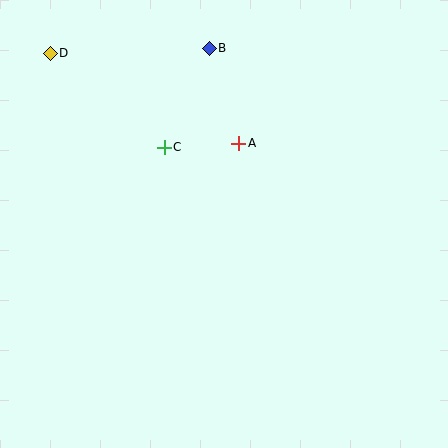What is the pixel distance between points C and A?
The distance between C and A is 74 pixels.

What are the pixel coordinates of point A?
Point A is at (239, 143).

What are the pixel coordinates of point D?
Point D is at (50, 53).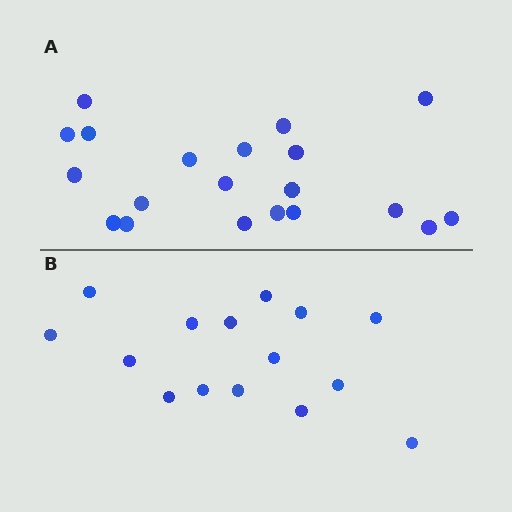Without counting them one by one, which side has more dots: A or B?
Region A (the top region) has more dots.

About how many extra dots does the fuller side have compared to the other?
Region A has about 5 more dots than region B.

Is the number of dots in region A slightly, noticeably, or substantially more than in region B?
Region A has noticeably more, but not dramatically so. The ratio is roughly 1.3 to 1.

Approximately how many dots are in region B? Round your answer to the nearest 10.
About 20 dots. (The exact count is 15, which rounds to 20.)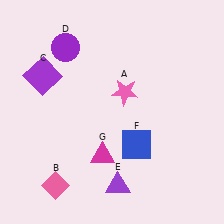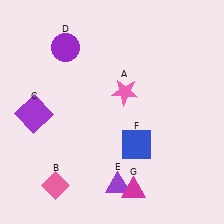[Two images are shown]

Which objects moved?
The objects that moved are: the purple square (C), the magenta triangle (G).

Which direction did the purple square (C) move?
The purple square (C) moved down.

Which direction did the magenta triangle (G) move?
The magenta triangle (G) moved down.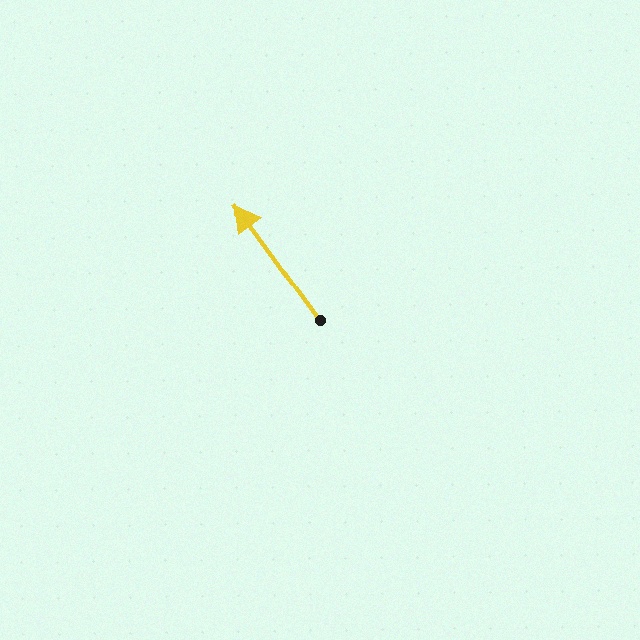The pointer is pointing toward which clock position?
Roughly 11 o'clock.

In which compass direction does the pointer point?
Northwest.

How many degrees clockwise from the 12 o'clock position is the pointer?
Approximately 324 degrees.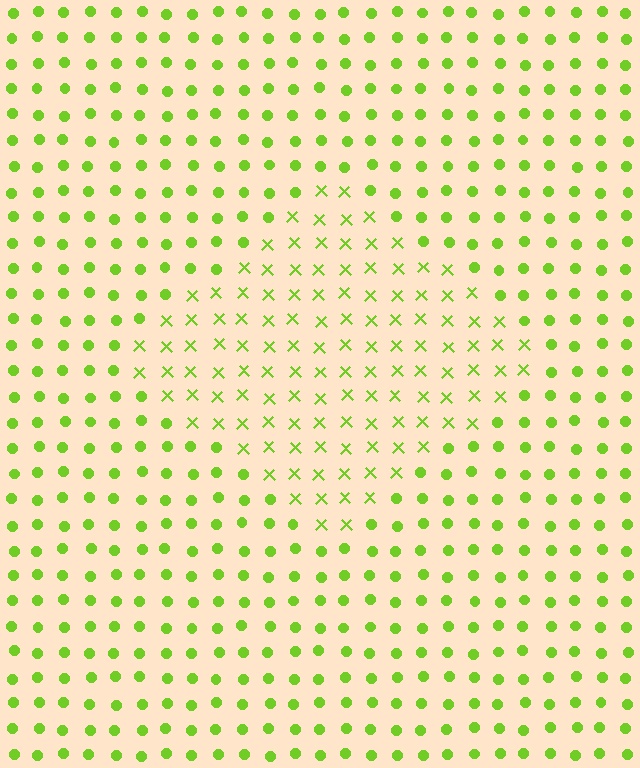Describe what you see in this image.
The image is filled with small lime elements arranged in a uniform grid. A diamond-shaped region contains X marks, while the surrounding area contains circles. The boundary is defined purely by the change in element shape.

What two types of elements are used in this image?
The image uses X marks inside the diamond region and circles outside it.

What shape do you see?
I see a diamond.